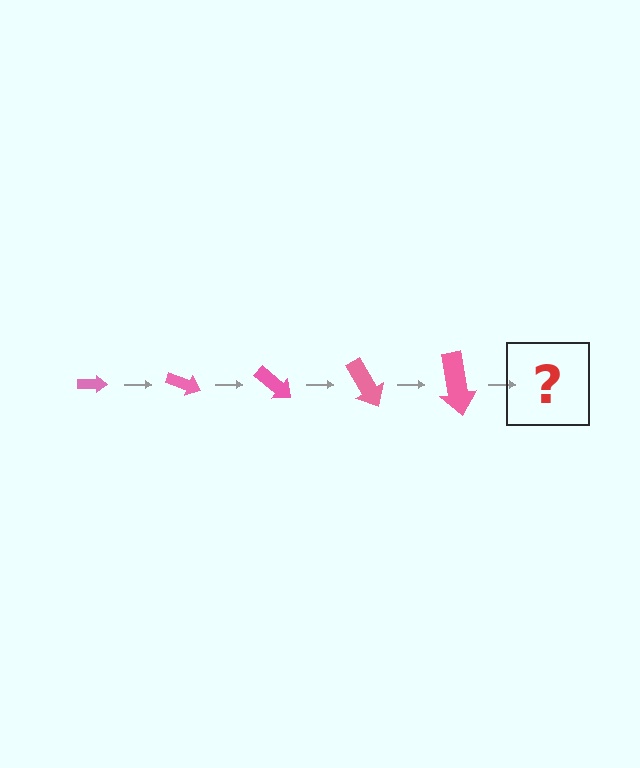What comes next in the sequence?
The next element should be an arrow, larger than the previous one and rotated 100 degrees from the start.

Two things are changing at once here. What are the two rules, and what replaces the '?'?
The two rules are that the arrow grows larger each step and it rotates 20 degrees each step. The '?' should be an arrow, larger than the previous one and rotated 100 degrees from the start.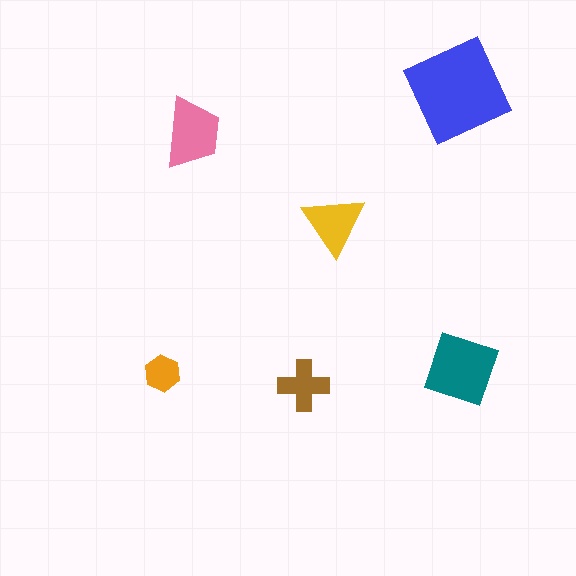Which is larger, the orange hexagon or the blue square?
The blue square.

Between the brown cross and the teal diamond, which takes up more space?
The teal diamond.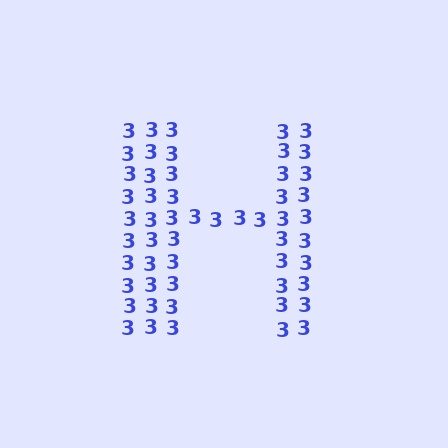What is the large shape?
The large shape is the letter H.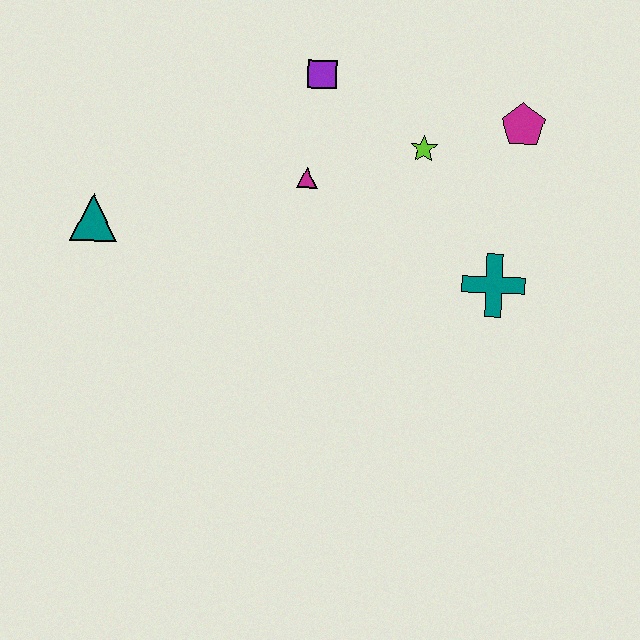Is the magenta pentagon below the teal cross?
No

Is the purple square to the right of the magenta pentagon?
No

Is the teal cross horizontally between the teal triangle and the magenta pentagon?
Yes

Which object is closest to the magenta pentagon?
The lime star is closest to the magenta pentagon.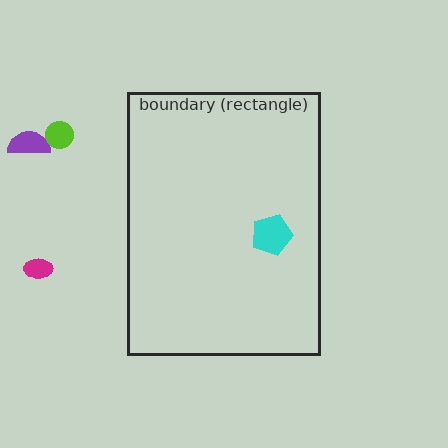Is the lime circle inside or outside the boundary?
Outside.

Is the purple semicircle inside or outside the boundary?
Outside.